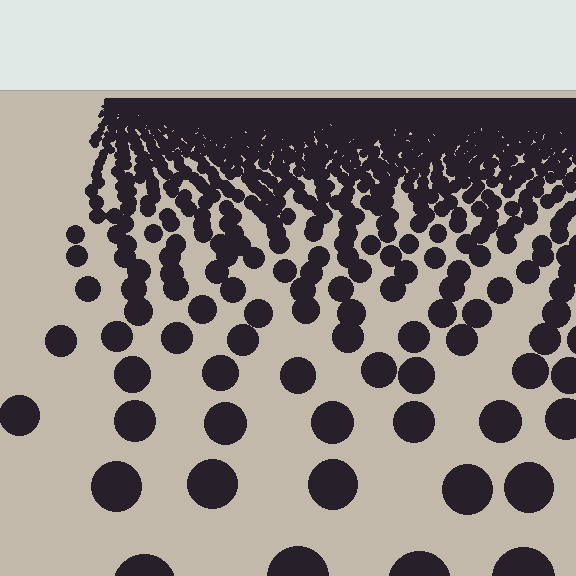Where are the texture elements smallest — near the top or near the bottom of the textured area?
Near the top.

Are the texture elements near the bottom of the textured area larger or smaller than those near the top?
Larger. Near the bottom, elements are closer to the viewer and appear at a bigger on-screen size.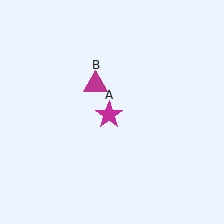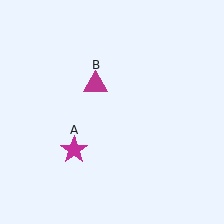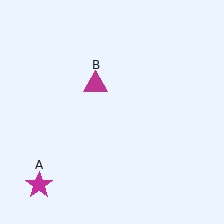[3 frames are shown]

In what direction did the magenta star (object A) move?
The magenta star (object A) moved down and to the left.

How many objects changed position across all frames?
1 object changed position: magenta star (object A).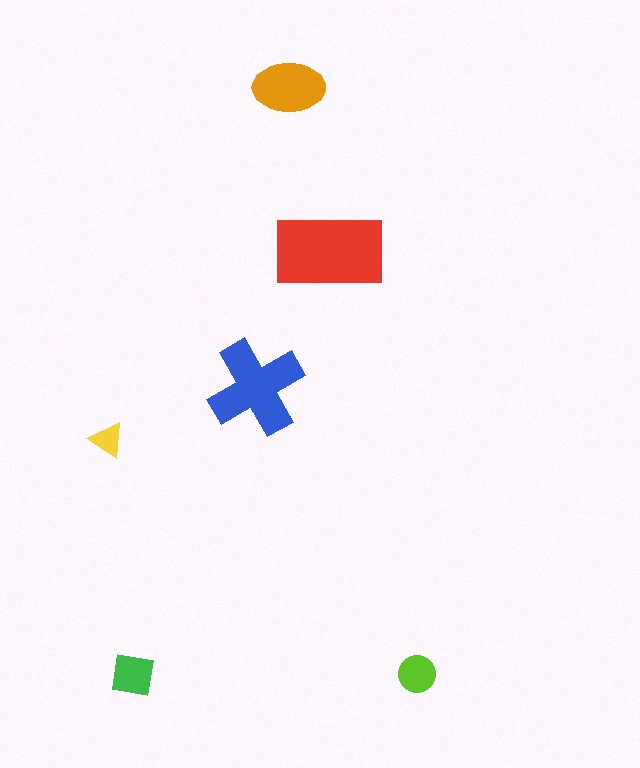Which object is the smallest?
The yellow triangle.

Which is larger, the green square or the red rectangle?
The red rectangle.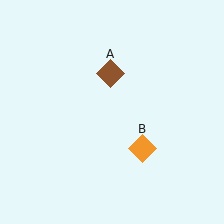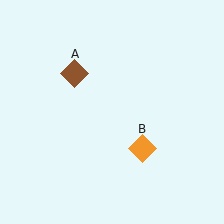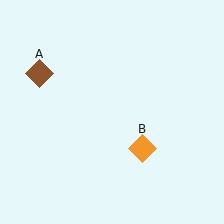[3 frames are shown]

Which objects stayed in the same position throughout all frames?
Orange diamond (object B) remained stationary.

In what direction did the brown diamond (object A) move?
The brown diamond (object A) moved left.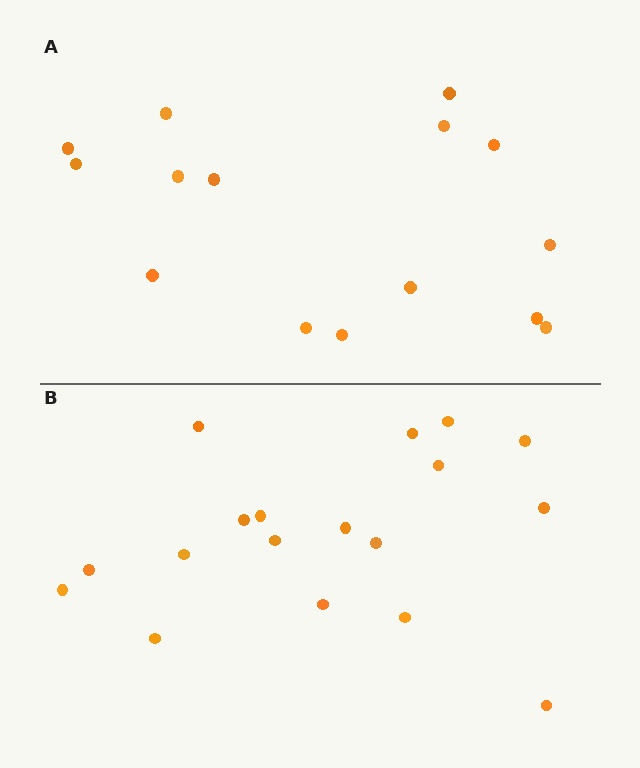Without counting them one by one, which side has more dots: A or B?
Region B (the bottom region) has more dots.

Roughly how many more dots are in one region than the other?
Region B has just a few more — roughly 2 or 3 more dots than region A.